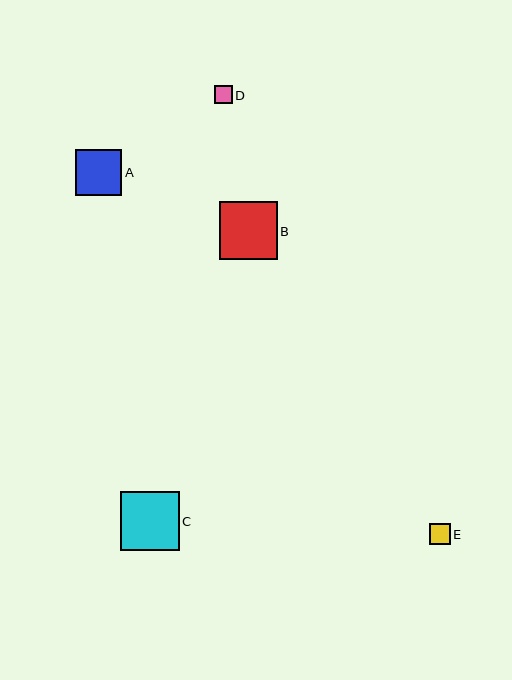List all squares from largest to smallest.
From largest to smallest: C, B, A, E, D.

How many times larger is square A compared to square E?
Square A is approximately 2.2 times the size of square E.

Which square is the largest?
Square C is the largest with a size of approximately 59 pixels.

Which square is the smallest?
Square D is the smallest with a size of approximately 18 pixels.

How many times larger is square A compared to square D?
Square A is approximately 2.6 times the size of square D.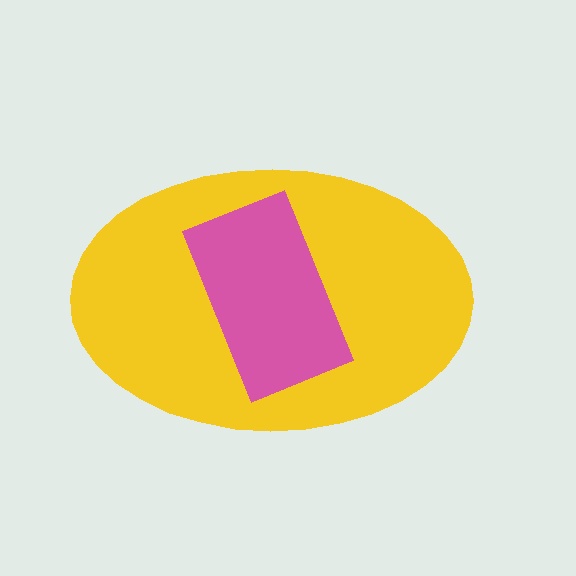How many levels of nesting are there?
2.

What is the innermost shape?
The pink rectangle.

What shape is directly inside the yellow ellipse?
The pink rectangle.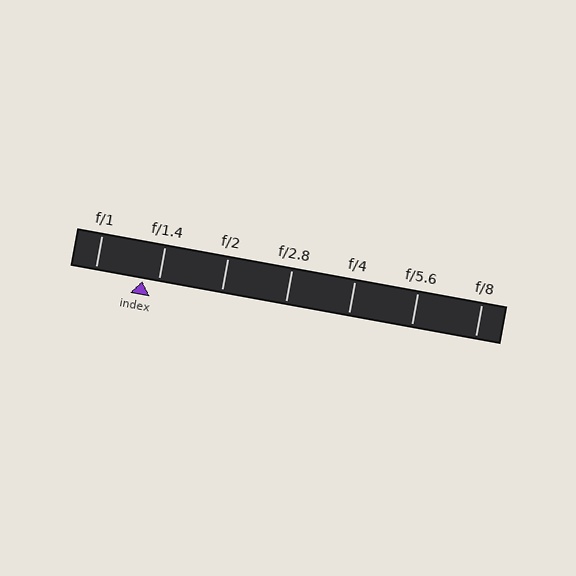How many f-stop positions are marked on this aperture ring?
There are 7 f-stop positions marked.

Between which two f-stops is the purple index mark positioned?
The index mark is between f/1 and f/1.4.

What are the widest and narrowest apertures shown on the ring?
The widest aperture shown is f/1 and the narrowest is f/8.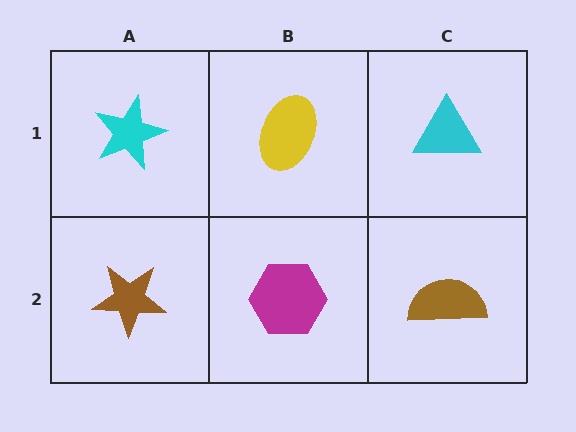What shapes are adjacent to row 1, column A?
A brown star (row 2, column A), a yellow ellipse (row 1, column B).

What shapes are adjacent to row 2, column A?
A cyan star (row 1, column A), a magenta hexagon (row 2, column B).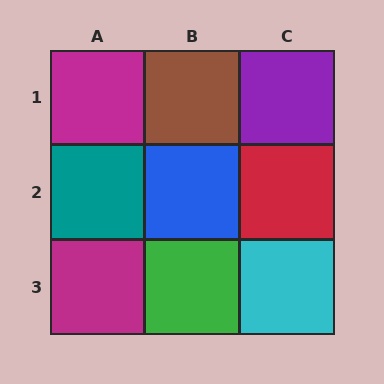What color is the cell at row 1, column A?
Magenta.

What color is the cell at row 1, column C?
Purple.